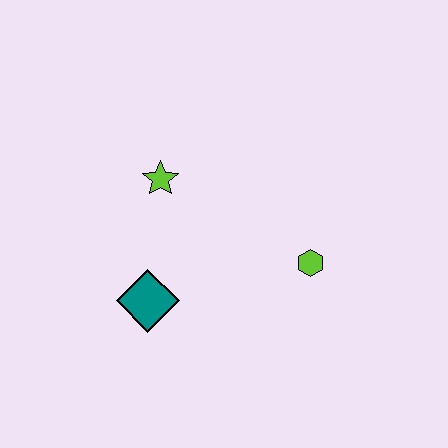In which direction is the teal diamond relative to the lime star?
The teal diamond is below the lime star.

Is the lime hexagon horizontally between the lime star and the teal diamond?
No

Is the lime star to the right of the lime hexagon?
No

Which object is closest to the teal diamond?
The lime star is closest to the teal diamond.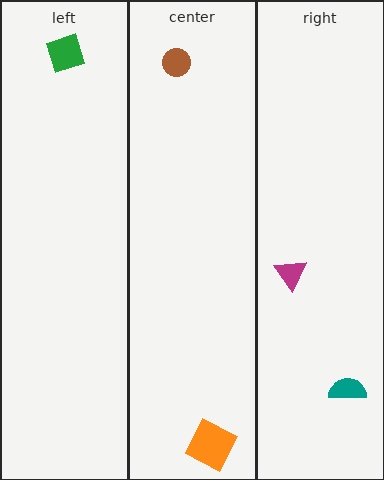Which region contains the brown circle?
The center region.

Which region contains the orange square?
The center region.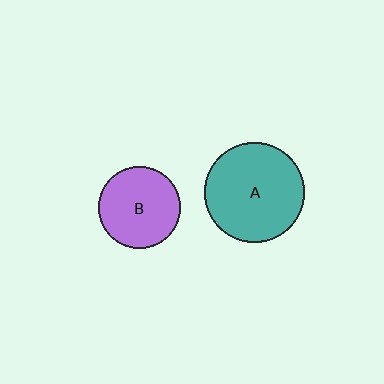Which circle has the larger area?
Circle A (teal).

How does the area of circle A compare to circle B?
Approximately 1.5 times.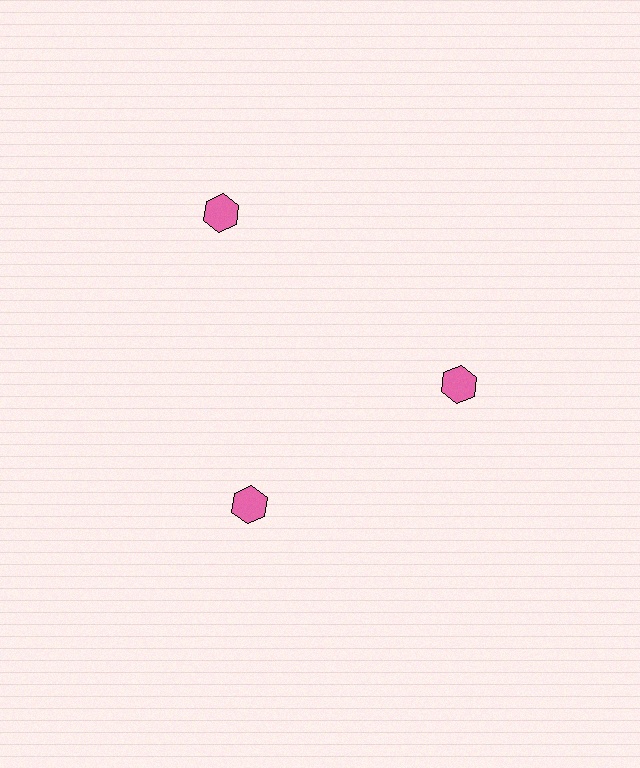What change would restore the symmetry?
The symmetry would be restored by moving it inward, back onto the ring so that all 3 hexagons sit at equal angles and equal distance from the center.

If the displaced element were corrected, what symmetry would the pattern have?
It would have 3-fold rotational symmetry — the pattern would map onto itself every 120 degrees.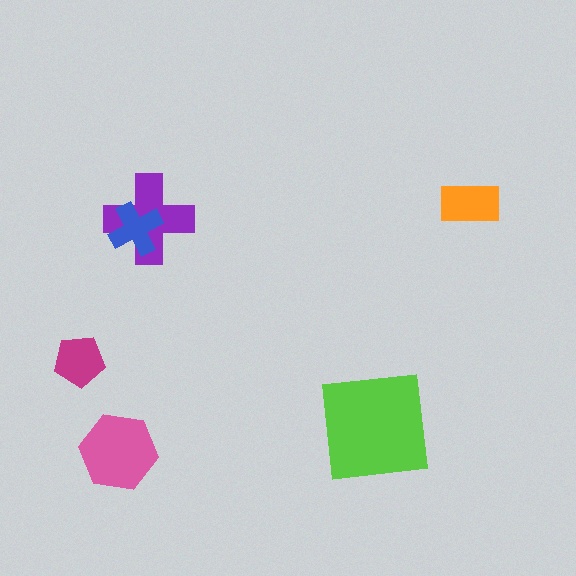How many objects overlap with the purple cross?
1 object overlaps with the purple cross.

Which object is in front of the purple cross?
The blue cross is in front of the purple cross.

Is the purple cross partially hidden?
Yes, it is partially covered by another shape.